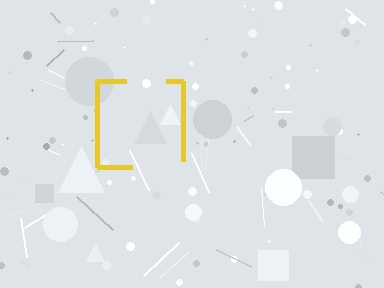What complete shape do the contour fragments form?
The contour fragments form a square.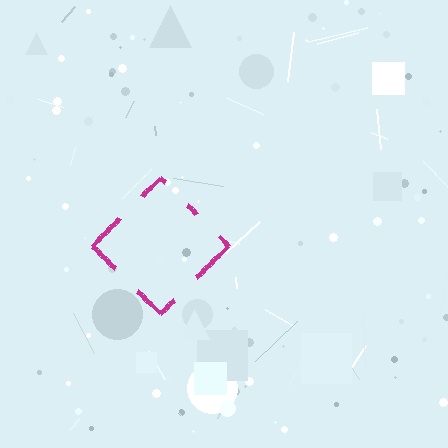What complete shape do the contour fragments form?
The contour fragments form a diamond.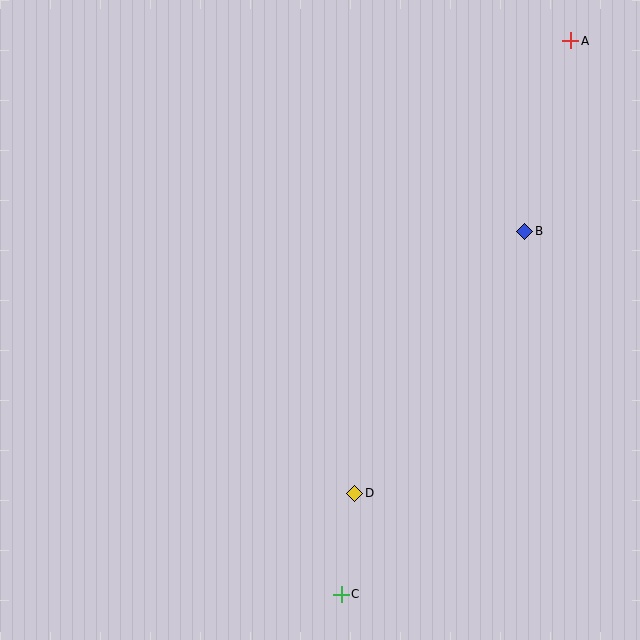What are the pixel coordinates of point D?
Point D is at (355, 493).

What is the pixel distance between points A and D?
The distance between A and D is 502 pixels.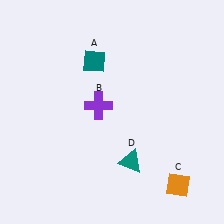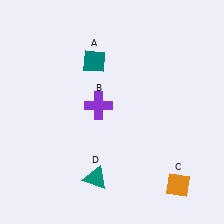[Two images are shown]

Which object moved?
The teal triangle (D) moved left.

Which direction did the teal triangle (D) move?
The teal triangle (D) moved left.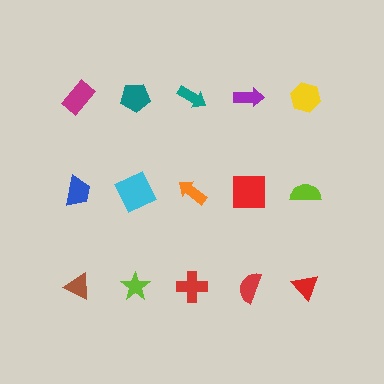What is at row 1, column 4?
A purple arrow.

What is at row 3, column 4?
A red semicircle.